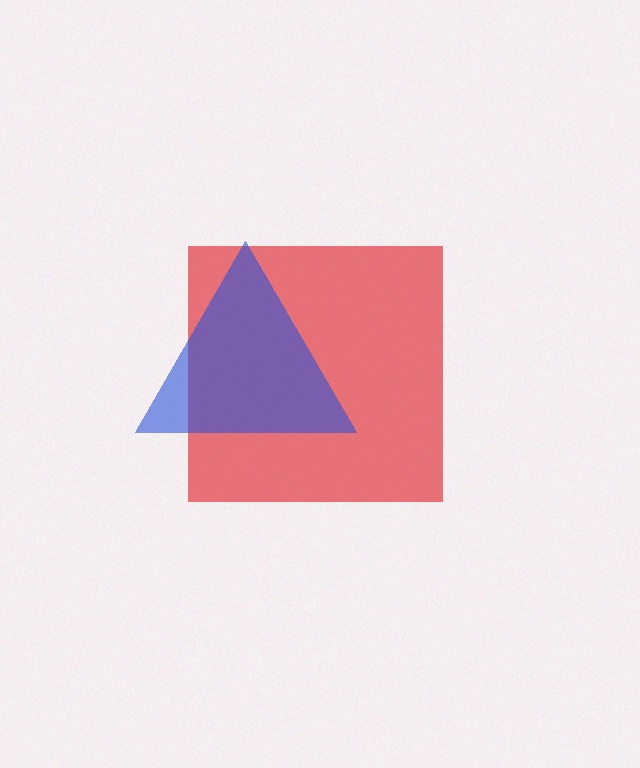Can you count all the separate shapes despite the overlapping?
Yes, there are 2 separate shapes.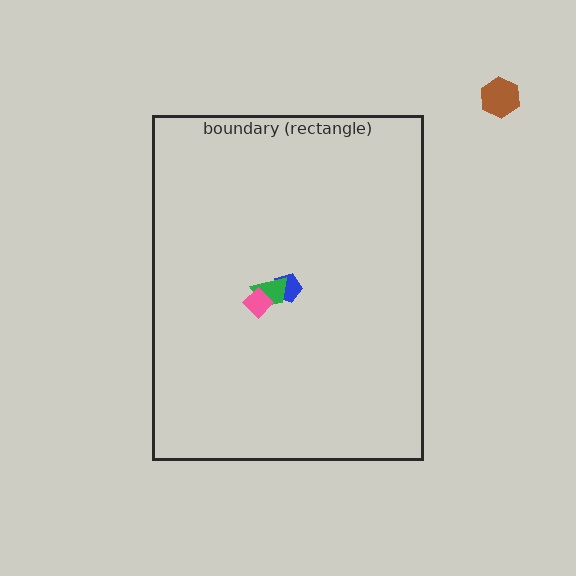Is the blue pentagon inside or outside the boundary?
Inside.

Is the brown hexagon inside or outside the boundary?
Outside.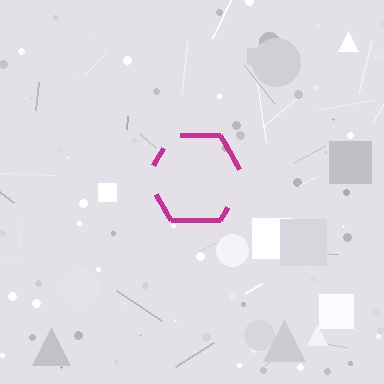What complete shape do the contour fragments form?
The contour fragments form a hexagon.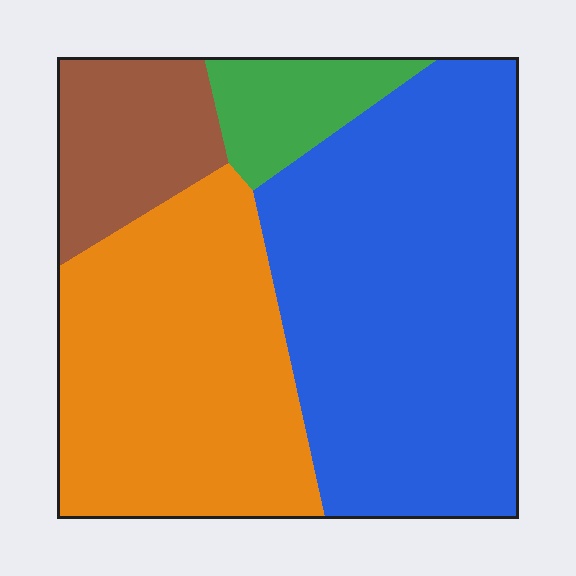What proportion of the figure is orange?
Orange takes up about one third (1/3) of the figure.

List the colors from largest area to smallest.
From largest to smallest: blue, orange, brown, green.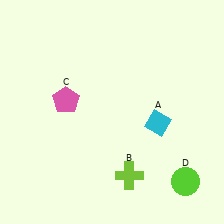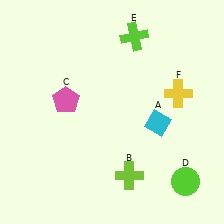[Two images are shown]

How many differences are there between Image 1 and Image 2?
There are 2 differences between the two images.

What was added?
A lime cross (E), a yellow cross (F) were added in Image 2.